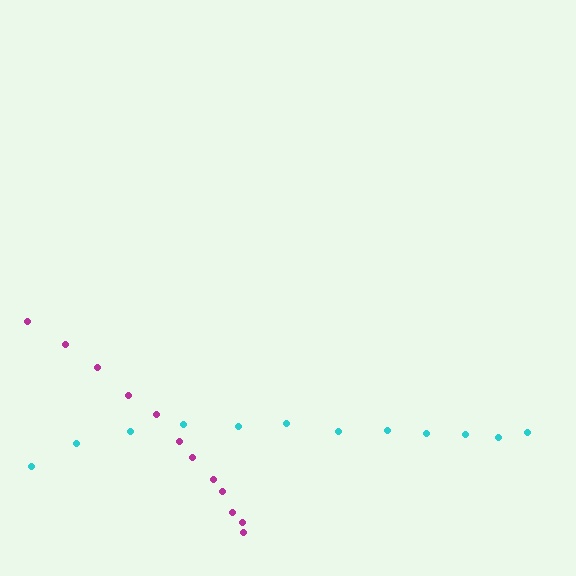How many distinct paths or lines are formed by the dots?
There are 2 distinct paths.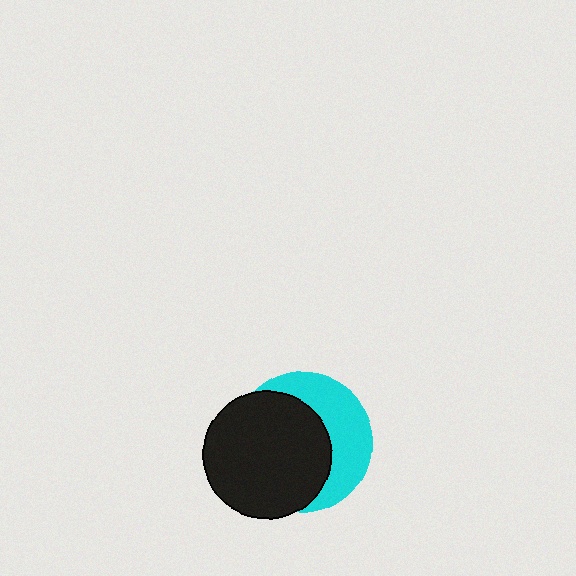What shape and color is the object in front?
The object in front is a black circle.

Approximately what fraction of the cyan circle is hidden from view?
Roughly 60% of the cyan circle is hidden behind the black circle.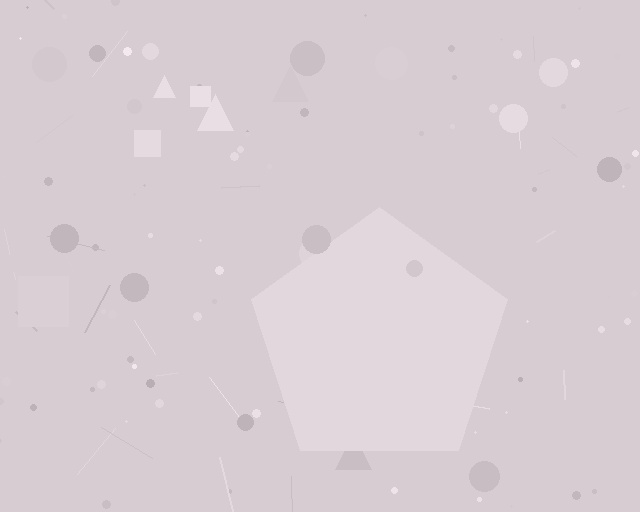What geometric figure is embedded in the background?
A pentagon is embedded in the background.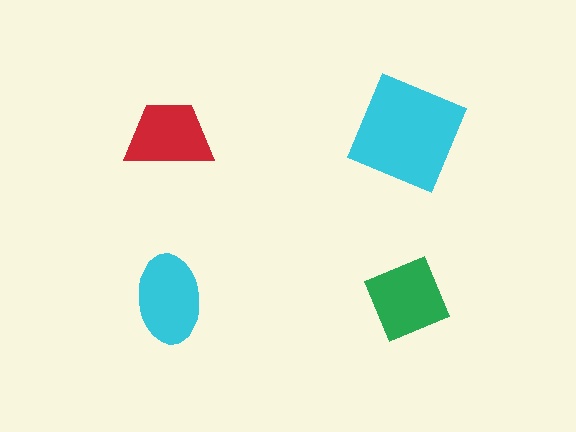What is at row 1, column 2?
A cyan square.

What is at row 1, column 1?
A red trapezoid.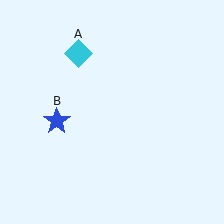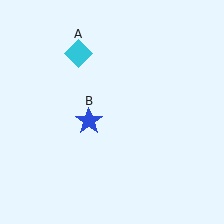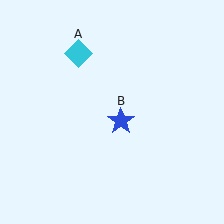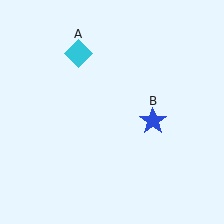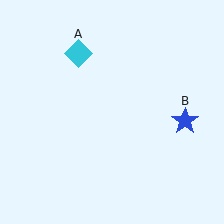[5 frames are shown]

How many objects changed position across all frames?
1 object changed position: blue star (object B).